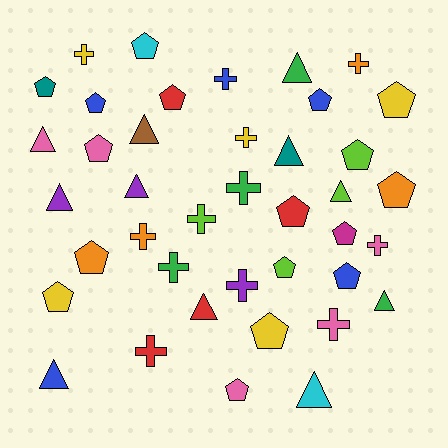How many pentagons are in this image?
There are 17 pentagons.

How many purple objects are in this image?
There are 3 purple objects.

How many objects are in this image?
There are 40 objects.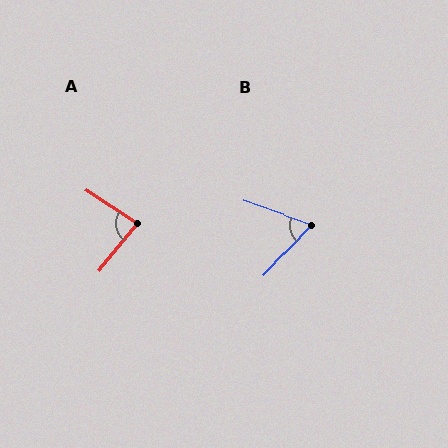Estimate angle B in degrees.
Approximately 66 degrees.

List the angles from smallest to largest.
B (66°), A (84°).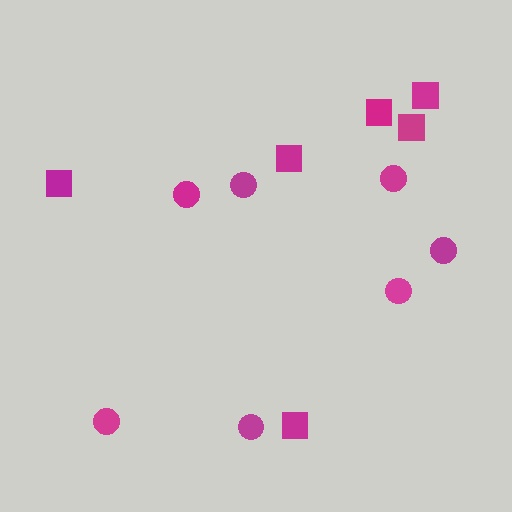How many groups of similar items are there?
There are 2 groups: one group of circles (7) and one group of squares (6).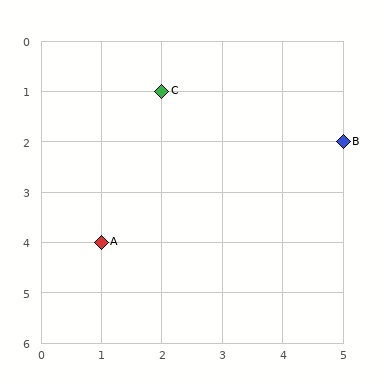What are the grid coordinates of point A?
Point A is at grid coordinates (1, 4).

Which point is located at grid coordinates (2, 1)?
Point C is at (2, 1).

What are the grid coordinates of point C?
Point C is at grid coordinates (2, 1).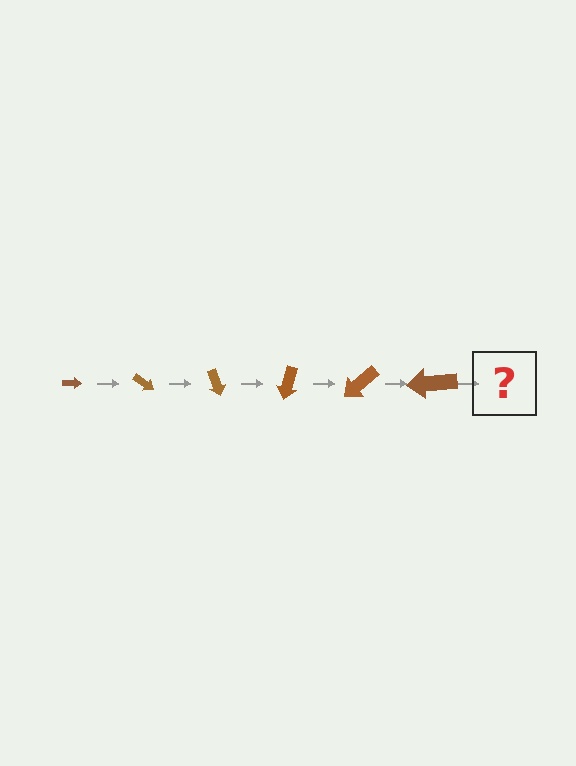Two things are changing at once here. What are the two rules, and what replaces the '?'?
The two rules are that the arrow grows larger each step and it rotates 35 degrees each step. The '?' should be an arrow, larger than the previous one and rotated 210 degrees from the start.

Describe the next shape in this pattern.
It should be an arrow, larger than the previous one and rotated 210 degrees from the start.